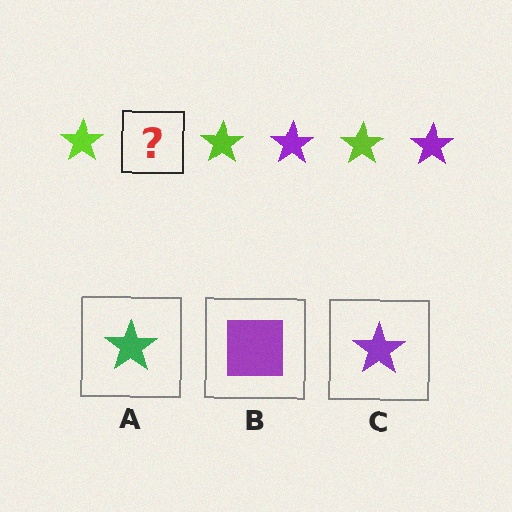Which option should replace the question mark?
Option C.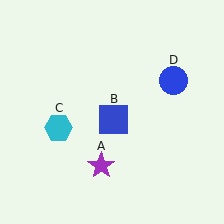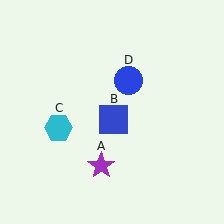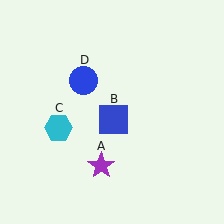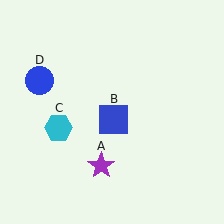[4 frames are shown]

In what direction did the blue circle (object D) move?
The blue circle (object D) moved left.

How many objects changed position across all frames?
1 object changed position: blue circle (object D).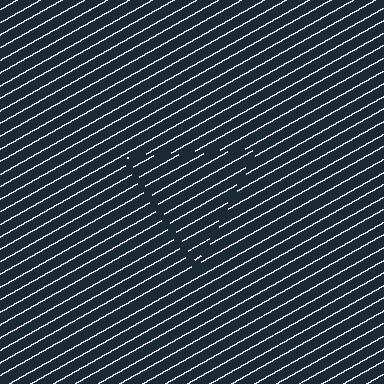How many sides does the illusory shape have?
3 sides — the line-ends trace a triangle.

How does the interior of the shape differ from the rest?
The interior of the shape contains the same grating, shifted by half a period — the contour is defined by the phase discontinuity where line-ends from the inner and outer gratings abut.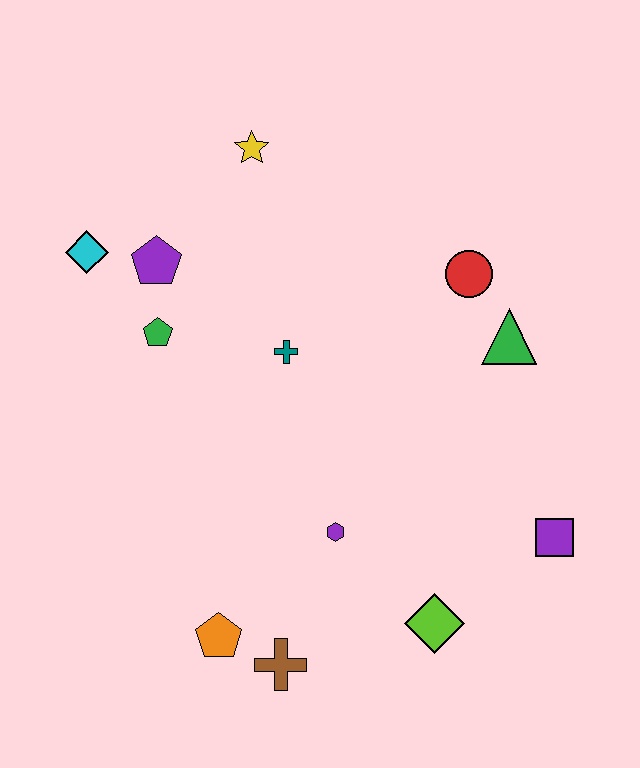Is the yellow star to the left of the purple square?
Yes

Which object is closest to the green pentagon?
The purple pentagon is closest to the green pentagon.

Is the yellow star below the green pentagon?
No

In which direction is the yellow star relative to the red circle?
The yellow star is to the left of the red circle.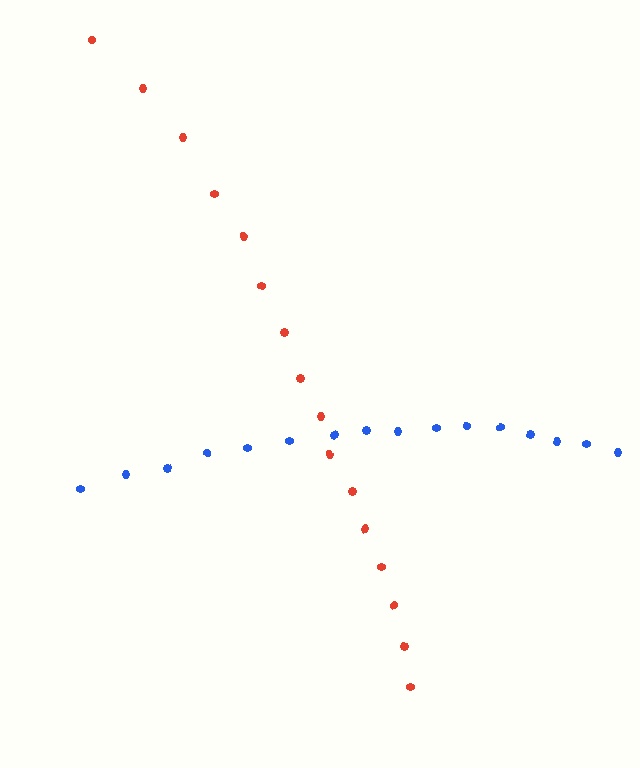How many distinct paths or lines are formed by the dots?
There are 2 distinct paths.